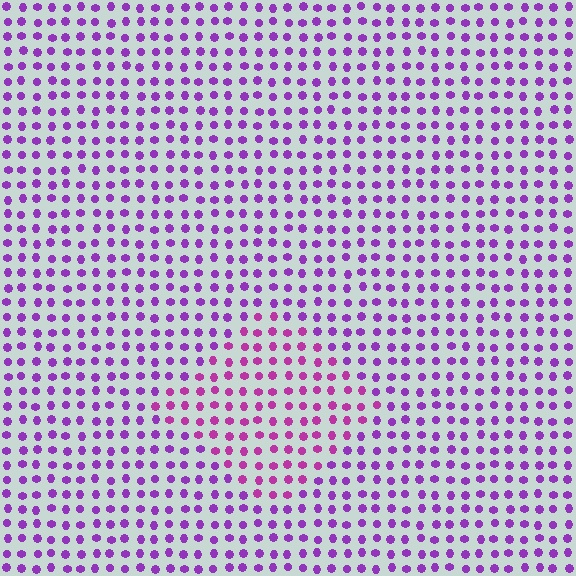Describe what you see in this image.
The image is filled with small purple elements in a uniform arrangement. A diamond-shaped region is visible where the elements are tinted to a slightly different hue, forming a subtle color boundary.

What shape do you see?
I see a diamond.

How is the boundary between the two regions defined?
The boundary is defined purely by a slight shift in hue (about 28 degrees). Spacing, size, and orientation are identical on both sides.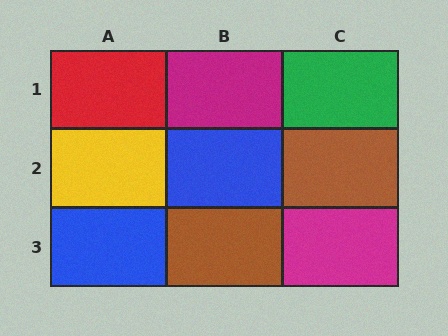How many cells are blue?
2 cells are blue.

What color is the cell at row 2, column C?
Brown.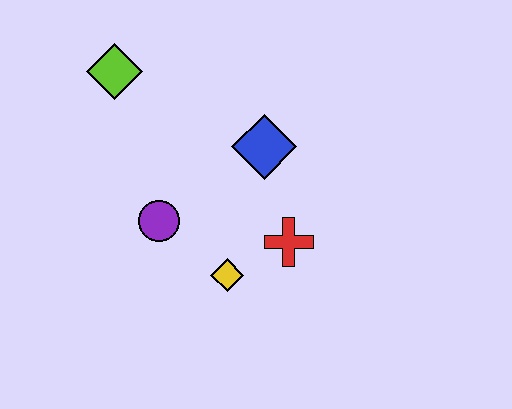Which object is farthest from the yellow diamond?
The lime diamond is farthest from the yellow diamond.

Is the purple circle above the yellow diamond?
Yes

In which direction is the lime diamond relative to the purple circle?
The lime diamond is above the purple circle.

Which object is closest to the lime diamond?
The purple circle is closest to the lime diamond.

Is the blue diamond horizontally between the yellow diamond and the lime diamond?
No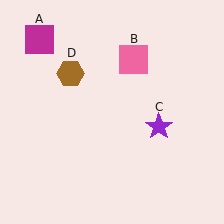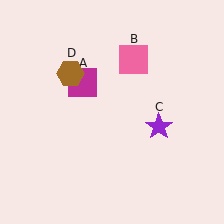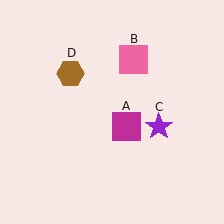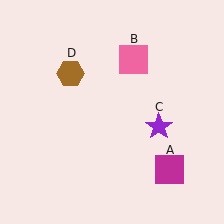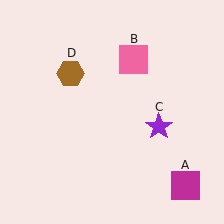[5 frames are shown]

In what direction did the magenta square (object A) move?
The magenta square (object A) moved down and to the right.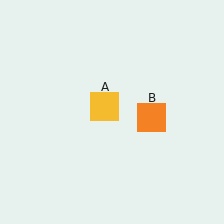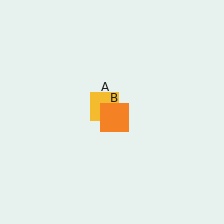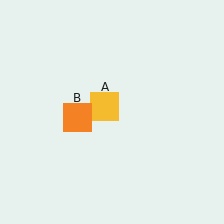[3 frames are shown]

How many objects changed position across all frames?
1 object changed position: orange square (object B).